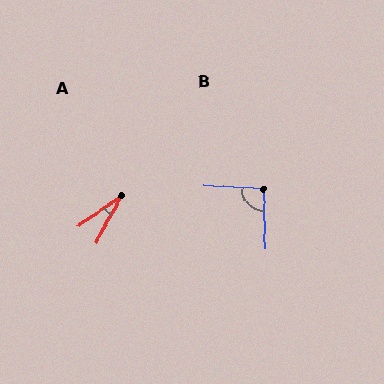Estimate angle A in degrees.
Approximately 27 degrees.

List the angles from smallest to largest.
A (27°), B (93°).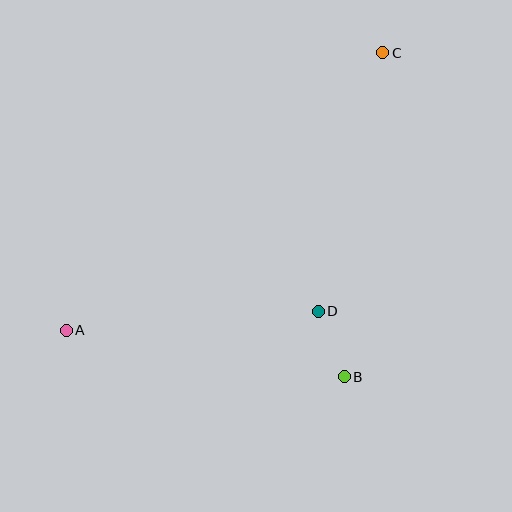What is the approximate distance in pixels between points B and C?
The distance between B and C is approximately 326 pixels.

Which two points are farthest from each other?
Points A and C are farthest from each other.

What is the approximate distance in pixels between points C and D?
The distance between C and D is approximately 267 pixels.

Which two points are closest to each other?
Points B and D are closest to each other.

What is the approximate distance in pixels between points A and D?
The distance between A and D is approximately 253 pixels.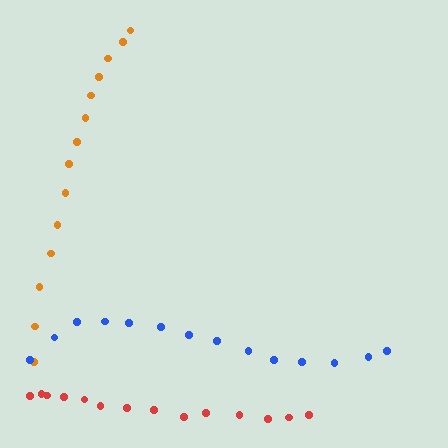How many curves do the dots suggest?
There are 3 distinct paths.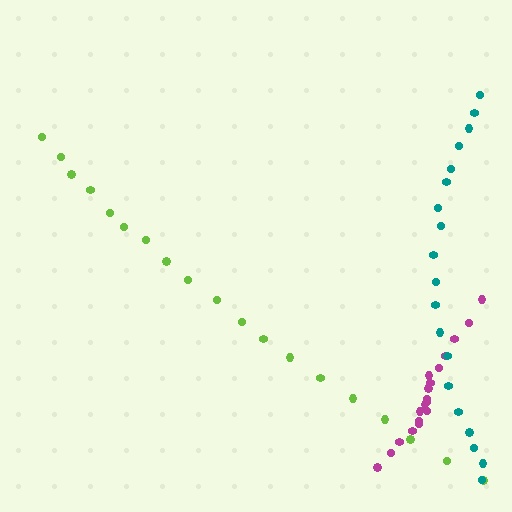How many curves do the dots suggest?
There are 3 distinct paths.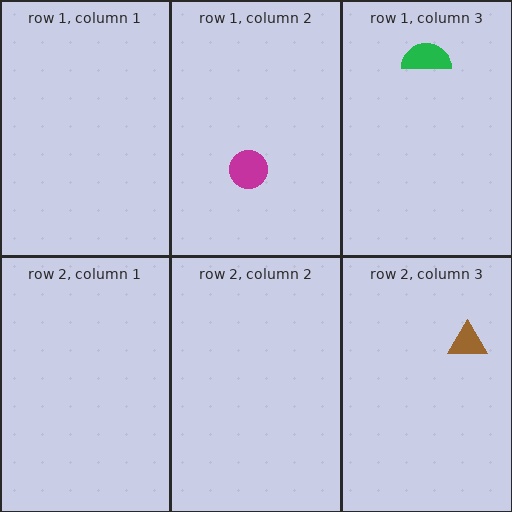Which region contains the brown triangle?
The row 2, column 3 region.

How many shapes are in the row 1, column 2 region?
1.